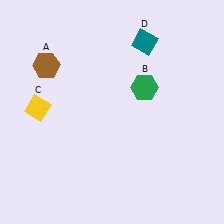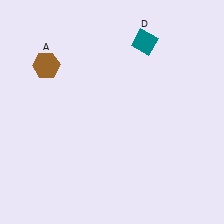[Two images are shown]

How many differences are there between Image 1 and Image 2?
There are 2 differences between the two images.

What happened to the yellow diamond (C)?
The yellow diamond (C) was removed in Image 2. It was in the top-left area of Image 1.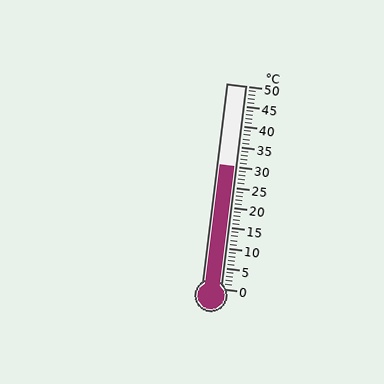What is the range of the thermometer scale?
The thermometer scale ranges from 0°C to 50°C.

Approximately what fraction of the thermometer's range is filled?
The thermometer is filled to approximately 60% of its range.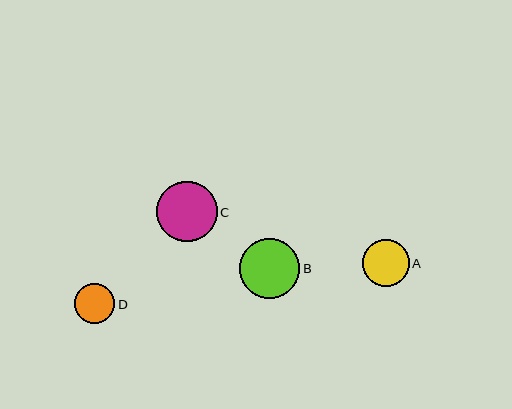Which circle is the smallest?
Circle D is the smallest with a size of approximately 40 pixels.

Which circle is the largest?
Circle C is the largest with a size of approximately 61 pixels.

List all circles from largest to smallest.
From largest to smallest: C, B, A, D.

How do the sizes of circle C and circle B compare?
Circle C and circle B are approximately the same size.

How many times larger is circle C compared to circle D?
Circle C is approximately 1.5 times the size of circle D.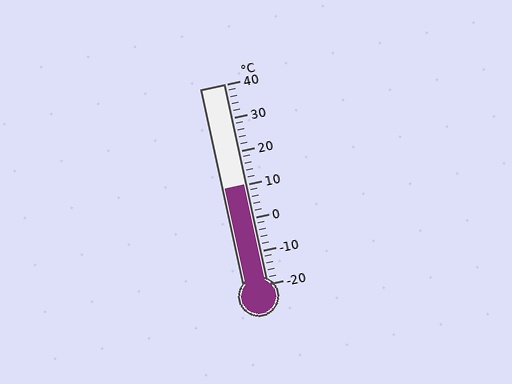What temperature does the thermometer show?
The thermometer shows approximately 10°C.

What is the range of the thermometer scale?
The thermometer scale ranges from -20°C to 40°C.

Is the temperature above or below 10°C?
The temperature is at 10°C.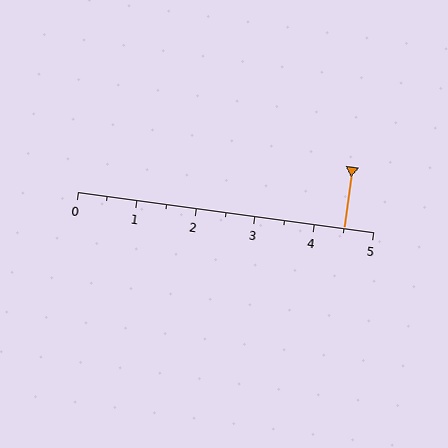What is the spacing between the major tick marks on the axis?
The major ticks are spaced 1 apart.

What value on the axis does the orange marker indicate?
The marker indicates approximately 4.5.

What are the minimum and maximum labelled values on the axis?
The axis runs from 0 to 5.